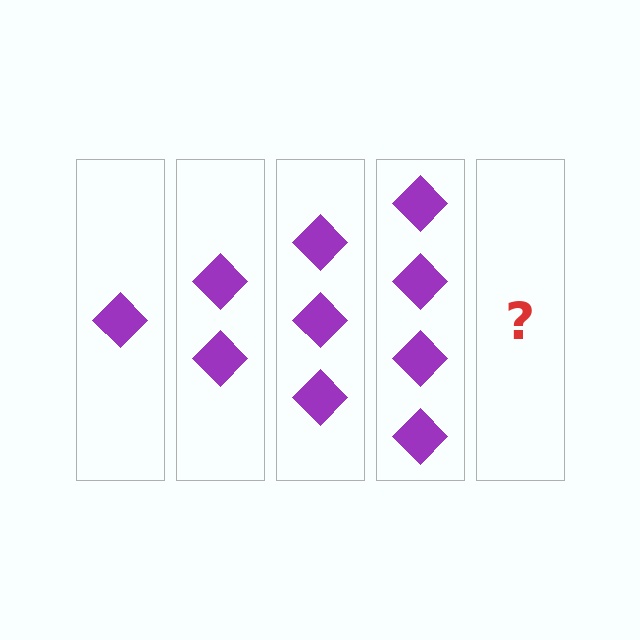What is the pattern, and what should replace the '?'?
The pattern is that each step adds one more diamond. The '?' should be 5 diamonds.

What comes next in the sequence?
The next element should be 5 diamonds.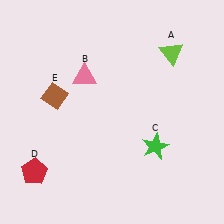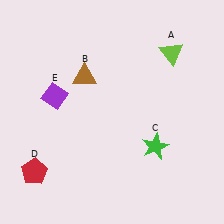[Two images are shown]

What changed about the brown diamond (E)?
In Image 1, E is brown. In Image 2, it changed to purple.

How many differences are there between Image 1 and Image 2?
There are 2 differences between the two images.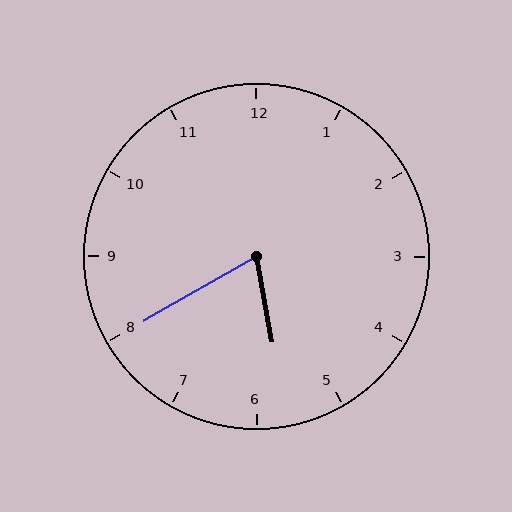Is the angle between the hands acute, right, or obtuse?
It is acute.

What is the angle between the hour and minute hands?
Approximately 70 degrees.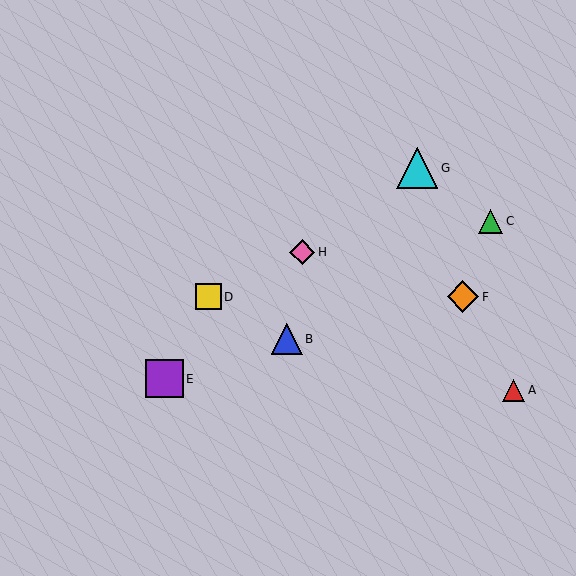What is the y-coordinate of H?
Object H is at y≈252.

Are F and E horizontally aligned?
No, F is at y≈297 and E is at y≈379.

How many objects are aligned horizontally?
2 objects (D, F) are aligned horizontally.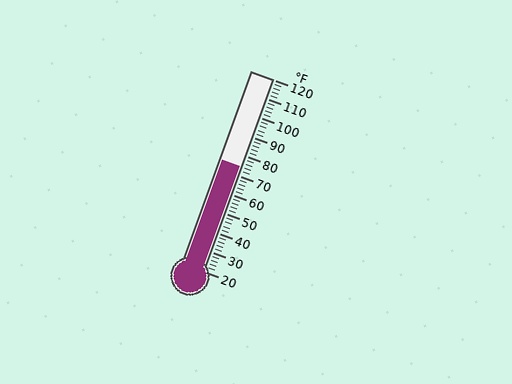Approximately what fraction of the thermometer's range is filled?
The thermometer is filled to approximately 55% of its range.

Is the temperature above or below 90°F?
The temperature is below 90°F.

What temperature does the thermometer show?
The thermometer shows approximately 74°F.